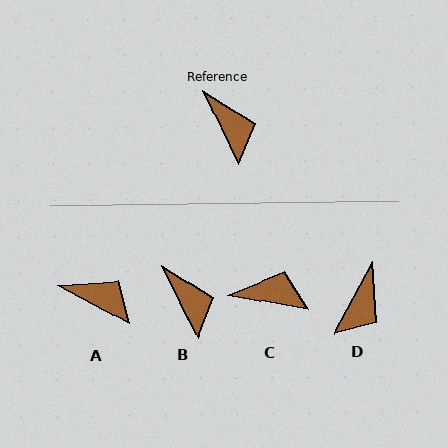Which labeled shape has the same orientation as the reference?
B.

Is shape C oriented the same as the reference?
No, it is off by about 54 degrees.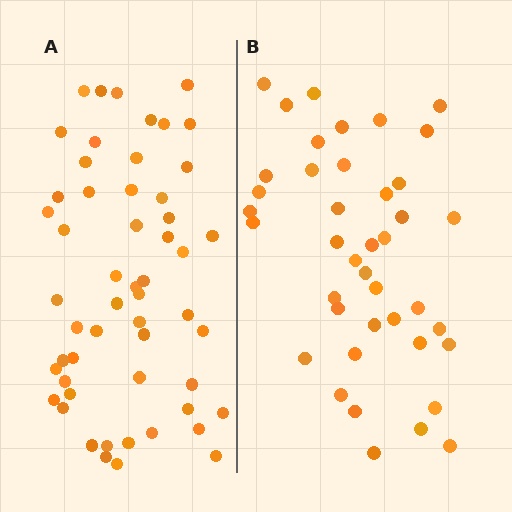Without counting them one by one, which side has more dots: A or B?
Region A (the left region) has more dots.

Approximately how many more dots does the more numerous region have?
Region A has approximately 15 more dots than region B.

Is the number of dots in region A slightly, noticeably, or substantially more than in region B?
Region A has noticeably more, but not dramatically so. The ratio is roughly 1.3 to 1.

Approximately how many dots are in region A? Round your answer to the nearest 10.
About 50 dots. (The exact count is 54, which rounds to 50.)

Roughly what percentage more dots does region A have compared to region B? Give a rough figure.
About 30% more.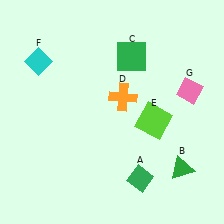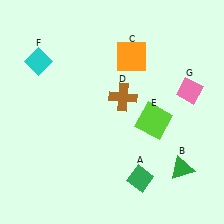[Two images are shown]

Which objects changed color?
C changed from green to orange. D changed from orange to brown.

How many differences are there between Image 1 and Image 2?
There are 2 differences between the two images.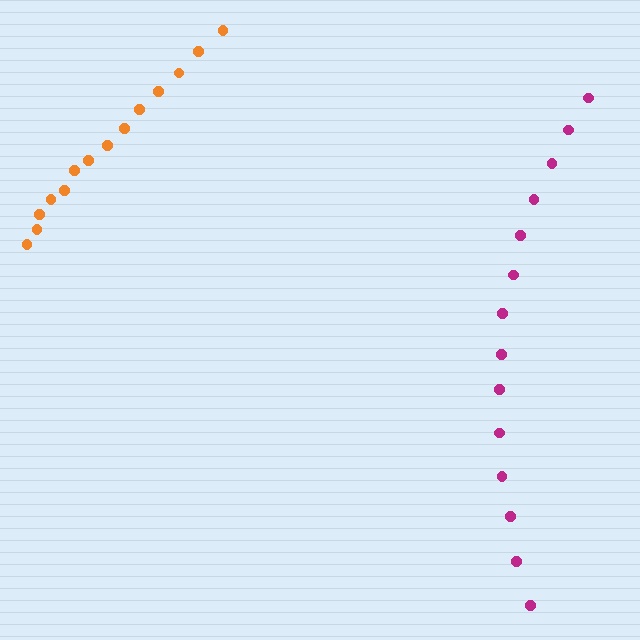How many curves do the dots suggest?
There are 2 distinct paths.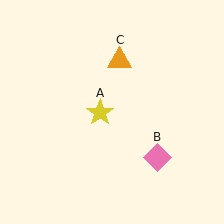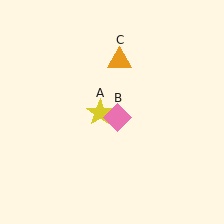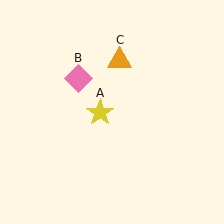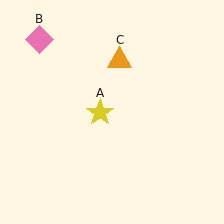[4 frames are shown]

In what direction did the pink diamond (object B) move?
The pink diamond (object B) moved up and to the left.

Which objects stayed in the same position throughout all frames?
Yellow star (object A) and orange triangle (object C) remained stationary.